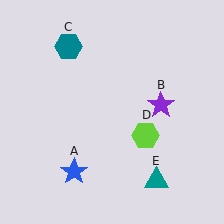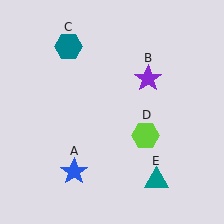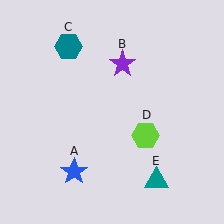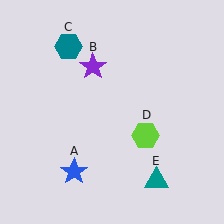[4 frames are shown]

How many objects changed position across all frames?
1 object changed position: purple star (object B).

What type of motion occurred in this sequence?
The purple star (object B) rotated counterclockwise around the center of the scene.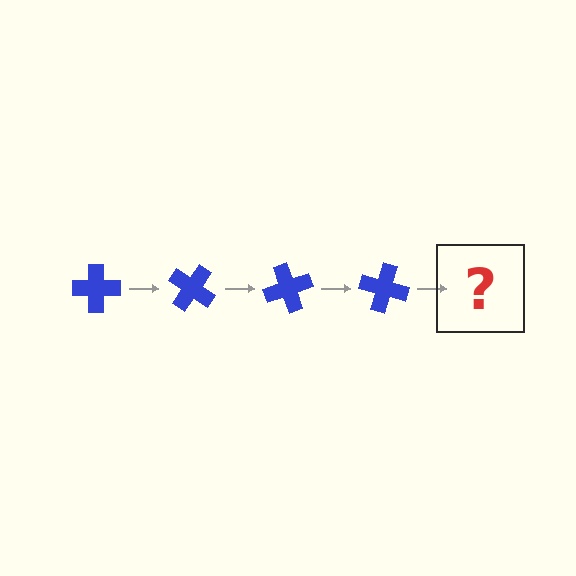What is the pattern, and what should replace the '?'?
The pattern is that the cross rotates 35 degrees each step. The '?' should be a blue cross rotated 140 degrees.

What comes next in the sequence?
The next element should be a blue cross rotated 140 degrees.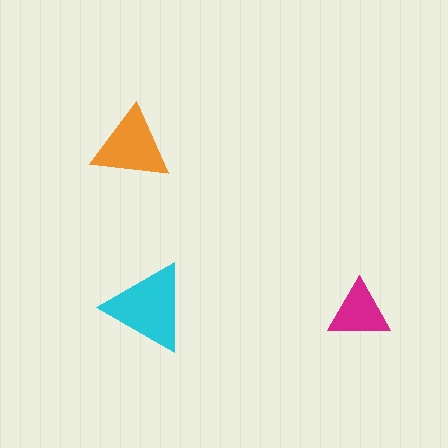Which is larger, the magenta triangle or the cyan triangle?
The cyan one.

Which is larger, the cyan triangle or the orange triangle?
The cyan one.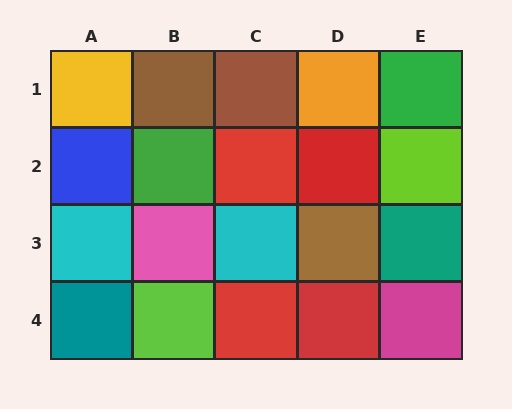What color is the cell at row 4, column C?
Red.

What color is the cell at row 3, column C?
Cyan.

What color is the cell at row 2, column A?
Blue.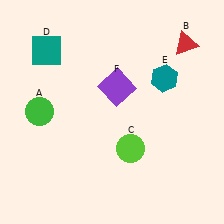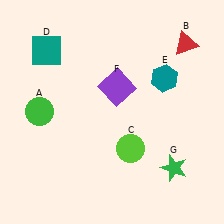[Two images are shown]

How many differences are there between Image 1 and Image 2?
There is 1 difference between the two images.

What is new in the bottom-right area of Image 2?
A green star (G) was added in the bottom-right area of Image 2.